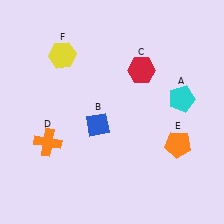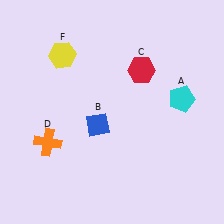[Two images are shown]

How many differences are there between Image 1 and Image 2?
There is 1 difference between the two images.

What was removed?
The orange pentagon (E) was removed in Image 2.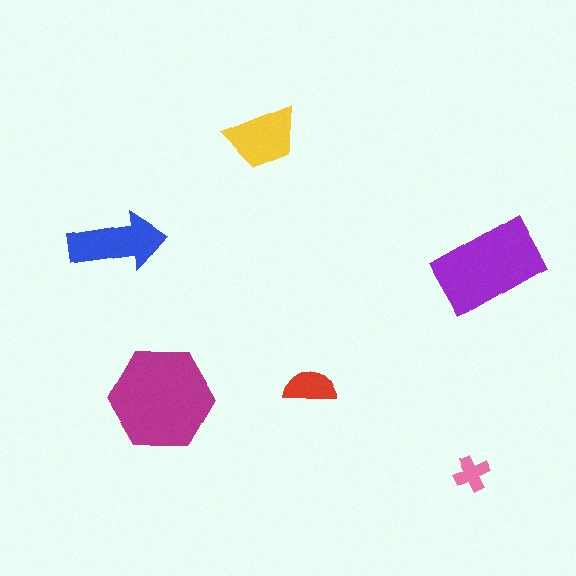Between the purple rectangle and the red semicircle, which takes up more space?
The purple rectangle.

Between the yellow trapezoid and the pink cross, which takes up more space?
The yellow trapezoid.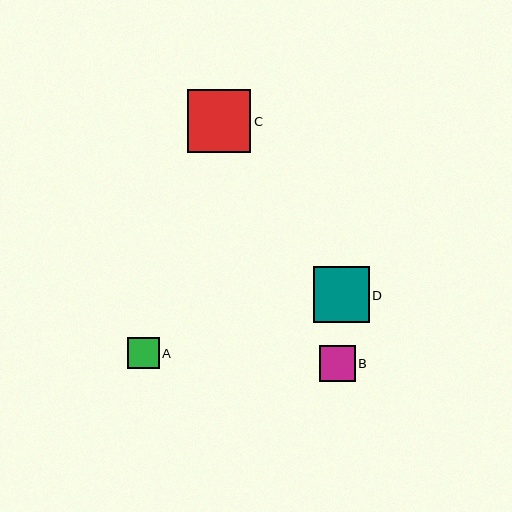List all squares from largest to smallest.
From largest to smallest: C, D, B, A.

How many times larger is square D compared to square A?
Square D is approximately 1.8 times the size of square A.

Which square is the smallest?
Square A is the smallest with a size of approximately 32 pixels.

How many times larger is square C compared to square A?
Square C is approximately 2.0 times the size of square A.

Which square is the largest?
Square C is the largest with a size of approximately 63 pixels.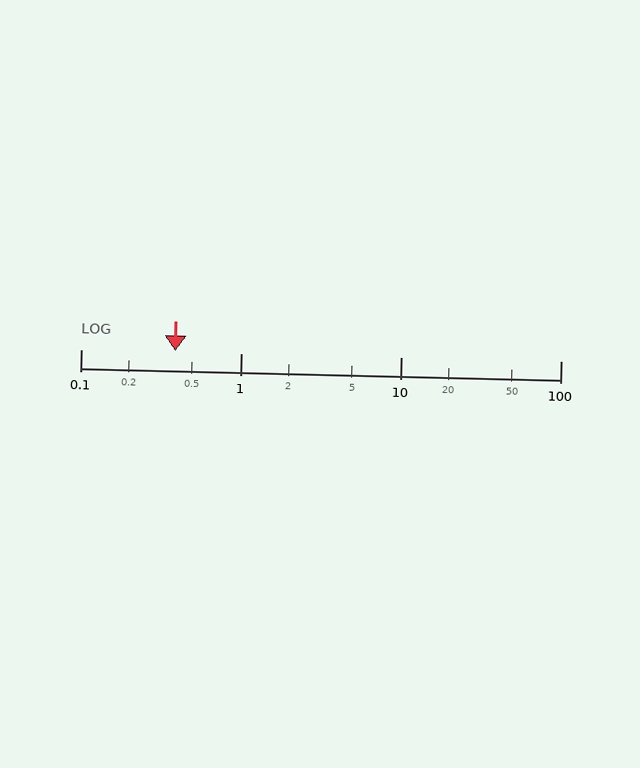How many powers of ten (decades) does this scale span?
The scale spans 3 decades, from 0.1 to 100.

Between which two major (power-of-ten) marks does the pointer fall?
The pointer is between 0.1 and 1.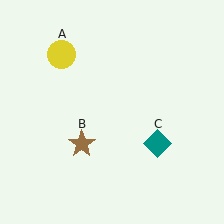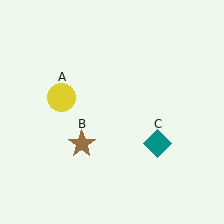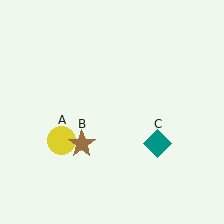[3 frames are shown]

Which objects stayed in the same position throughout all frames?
Brown star (object B) and teal diamond (object C) remained stationary.